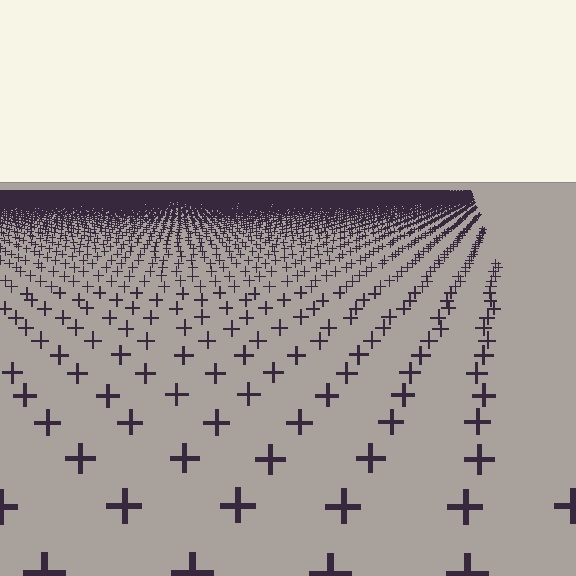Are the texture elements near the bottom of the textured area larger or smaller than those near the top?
Larger. Near the bottom, elements are closer to the viewer and appear at a bigger on-screen size.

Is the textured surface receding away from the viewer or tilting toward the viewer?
The surface is receding away from the viewer. Texture elements get smaller and denser toward the top.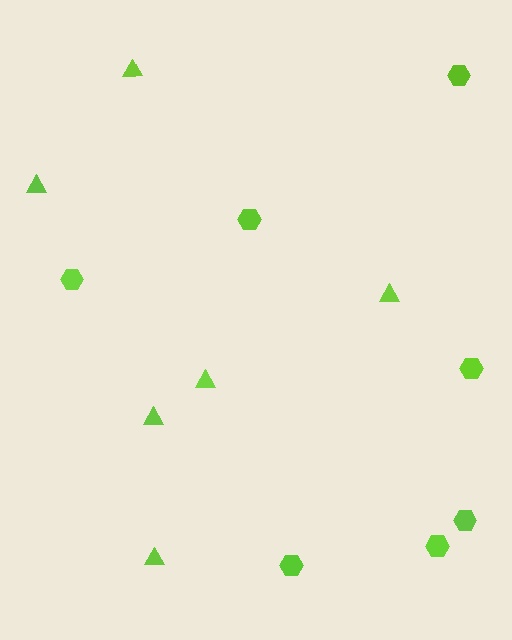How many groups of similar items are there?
There are 2 groups: one group of triangles (6) and one group of hexagons (7).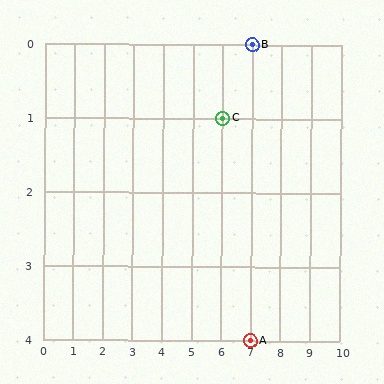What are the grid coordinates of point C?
Point C is at grid coordinates (6, 1).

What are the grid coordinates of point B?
Point B is at grid coordinates (7, 0).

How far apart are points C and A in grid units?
Points C and A are 1 column and 3 rows apart (about 3.2 grid units diagonally).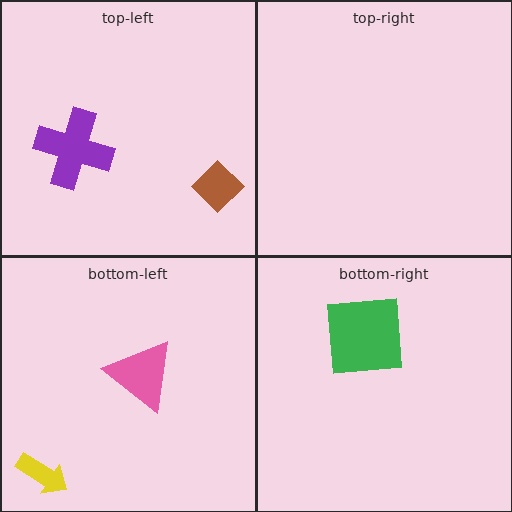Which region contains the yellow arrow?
The bottom-left region.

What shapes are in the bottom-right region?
The green square.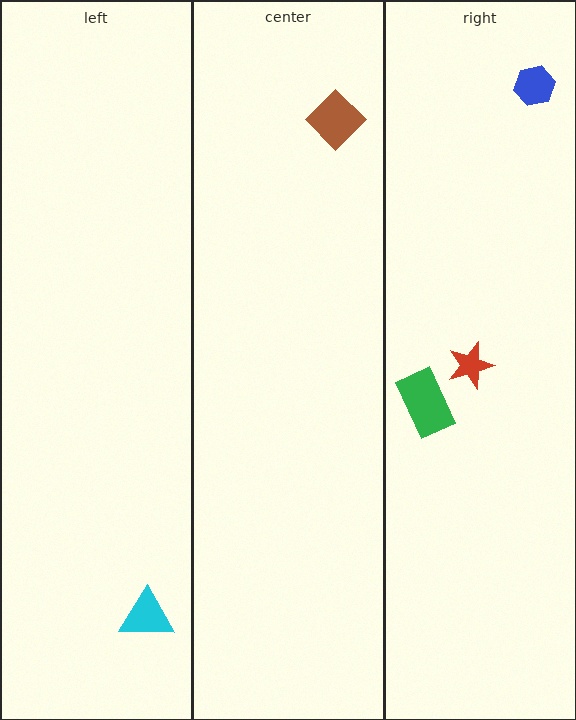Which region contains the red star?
The right region.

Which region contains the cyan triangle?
The left region.